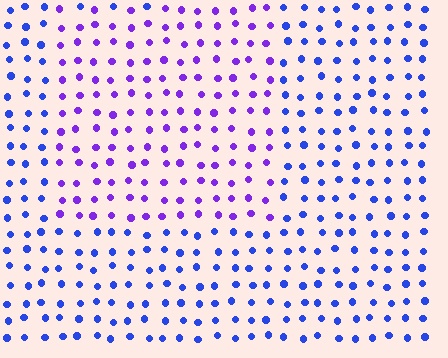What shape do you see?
I see a rectangle.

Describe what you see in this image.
The image is filled with small blue elements in a uniform arrangement. A rectangle-shaped region is visible where the elements are tinted to a slightly different hue, forming a subtle color boundary.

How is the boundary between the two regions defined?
The boundary is defined purely by a slight shift in hue (about 39 degrees). Spacing, size, and orientation are identical on both sides.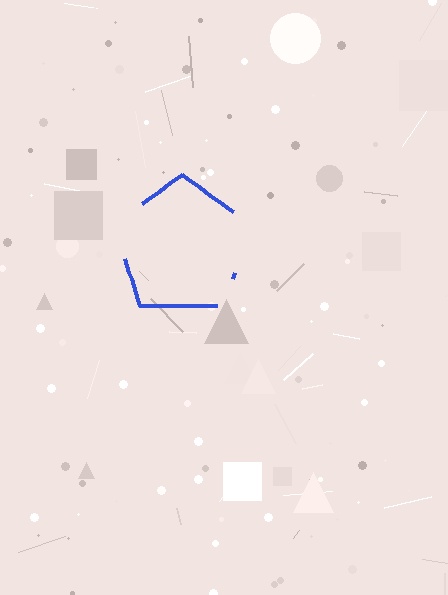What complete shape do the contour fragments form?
The contour fragments form a pentagon.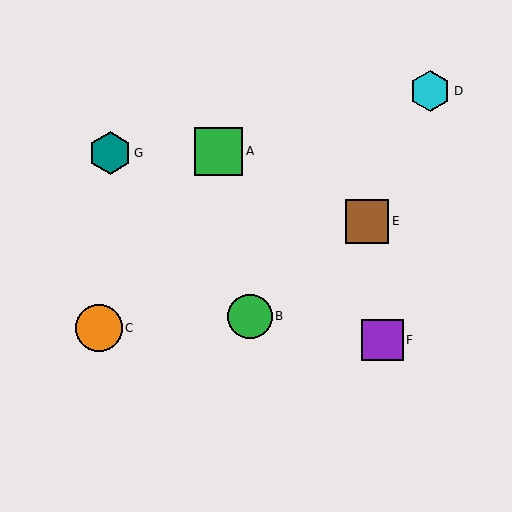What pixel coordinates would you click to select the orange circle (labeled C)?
Click at (99, 328) to select the orange circle C.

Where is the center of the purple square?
The center of the purple square is at (383, 340).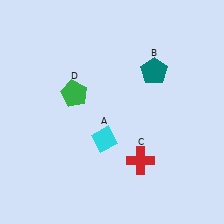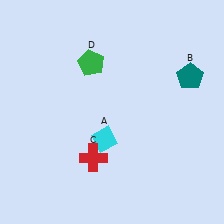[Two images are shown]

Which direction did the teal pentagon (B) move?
The teal pentagon (B) moved right.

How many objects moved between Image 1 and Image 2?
3 objects moved between the two images.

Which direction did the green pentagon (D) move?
The green pentagon (D) moved up.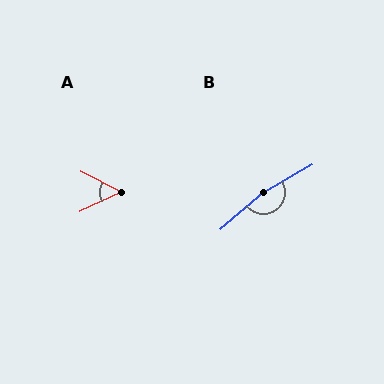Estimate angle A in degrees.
Approximately 53 degrees.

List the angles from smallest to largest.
A (53°), B (169°).